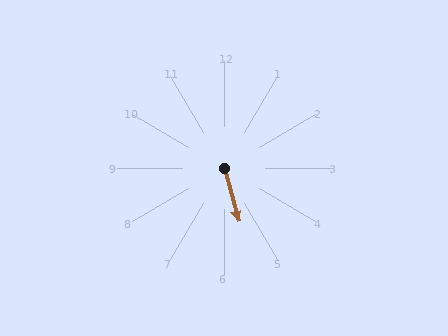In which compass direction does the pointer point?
South.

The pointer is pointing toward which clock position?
Roughly 6 o'clock.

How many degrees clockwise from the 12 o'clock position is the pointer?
Approximately 165 degrees.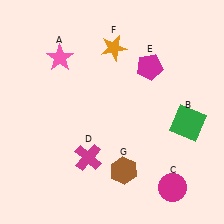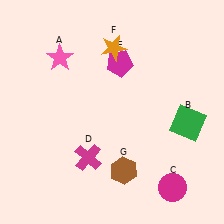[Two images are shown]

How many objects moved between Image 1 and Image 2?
1 object moved between the two images.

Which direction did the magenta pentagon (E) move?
The magenta pentagon (E) moved left.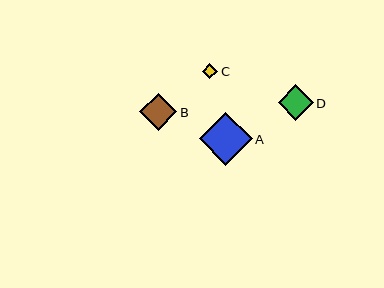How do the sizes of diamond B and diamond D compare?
Diamond B and diamond D are approximately the same size.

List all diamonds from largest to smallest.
From largest to smallest: A, B, D, C.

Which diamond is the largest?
Diamond A is the largest with a size of approximately 53 pixels.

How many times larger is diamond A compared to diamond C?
Diamond A is approximately 3.4 times the size of diamond C.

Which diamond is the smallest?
Diamond C is the smallest with a size of approximately 15 pixels.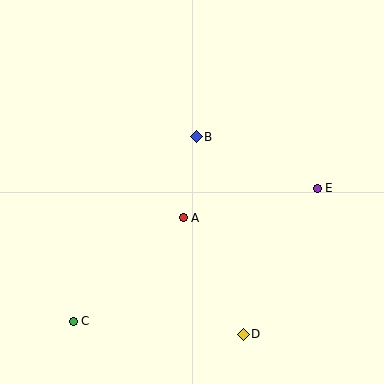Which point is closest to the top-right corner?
Point E is closest to the top-right corner.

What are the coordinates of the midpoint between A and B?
The midpoint between A and B is at (190, 177).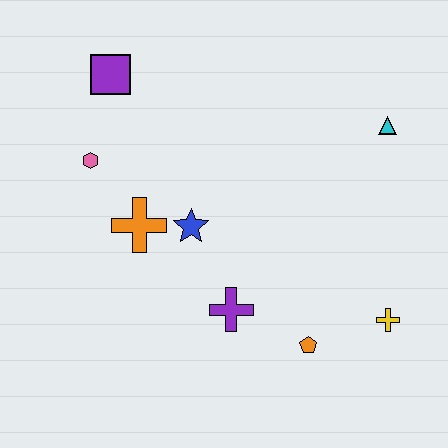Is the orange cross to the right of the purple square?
Yes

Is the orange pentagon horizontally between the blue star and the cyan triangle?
Yes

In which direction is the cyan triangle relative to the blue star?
The cyan triangle is to the right of the blue star.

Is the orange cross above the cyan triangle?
No